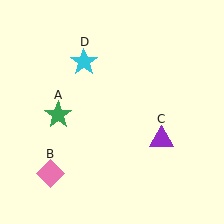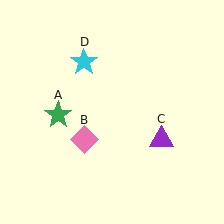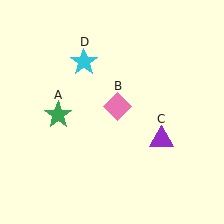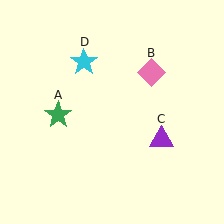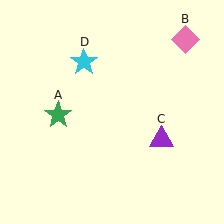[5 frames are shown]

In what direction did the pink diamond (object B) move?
The pink diamond (object B) moved up and to the right.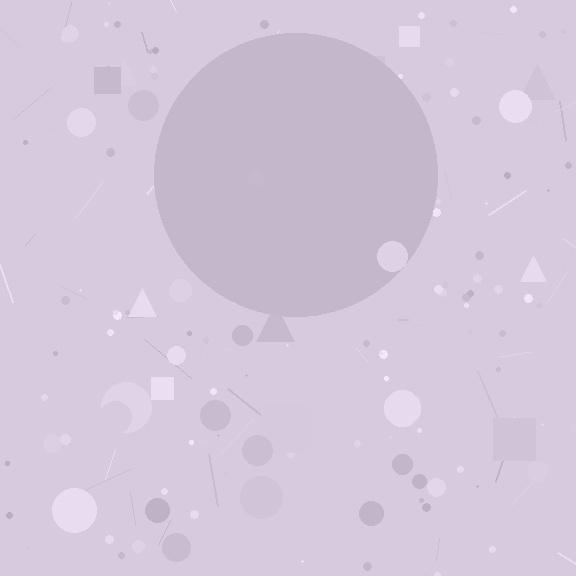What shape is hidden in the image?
A circle is hidden in the image.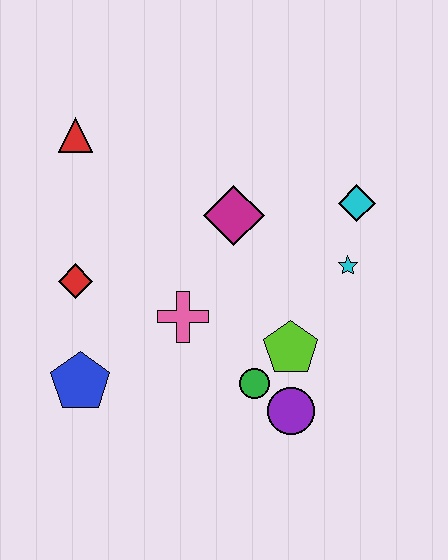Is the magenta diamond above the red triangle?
No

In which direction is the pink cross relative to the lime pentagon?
The pink cross is to the left of the lime pentagon.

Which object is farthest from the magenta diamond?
The blue pentagon is farthest from the magenta diamond.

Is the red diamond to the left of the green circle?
Yes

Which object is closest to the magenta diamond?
The pink cross is closest to the magenta diamond.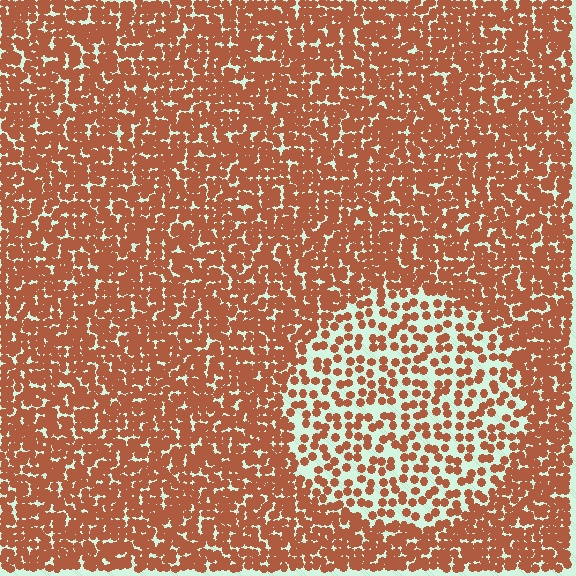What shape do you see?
I see a circle.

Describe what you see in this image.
The image contains small brown elements arranged at two different densities. A circle-shaped region is visible where the elements are less densely packed than the surrounding area.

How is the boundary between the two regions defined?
The boundary is defined by a change in element density (approximately 2.2x ratio). All elements are the same color, size, and shape.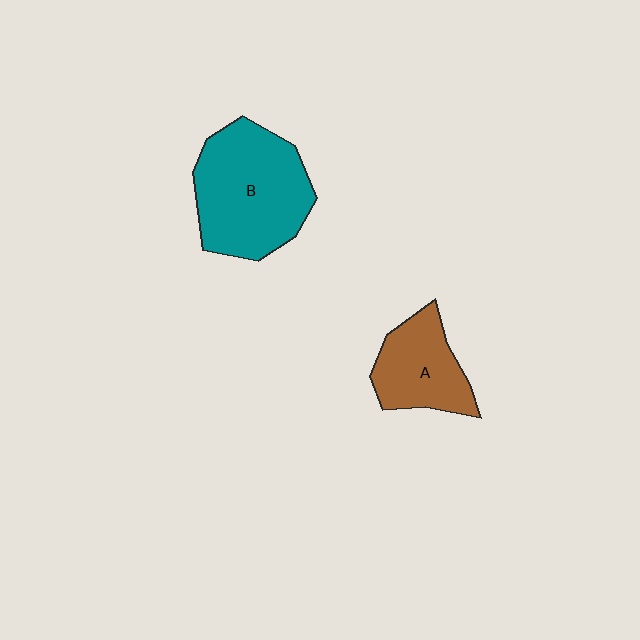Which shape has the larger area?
Shape B (teal).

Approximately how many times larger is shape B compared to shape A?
Approximately 1.7 times.